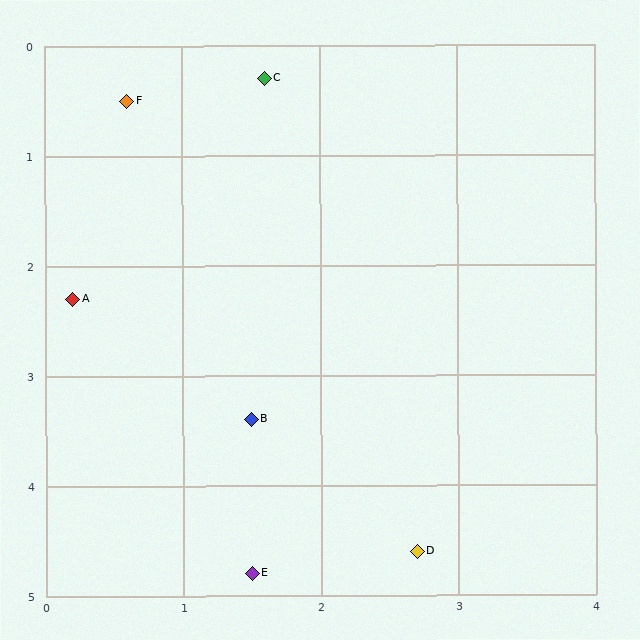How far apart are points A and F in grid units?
Points A and F are about 1.8 grid units apart.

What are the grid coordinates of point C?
Point C is at approximately (1.6, 0.3).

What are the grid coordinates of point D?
Point D is at approximately (2.7, 4.6).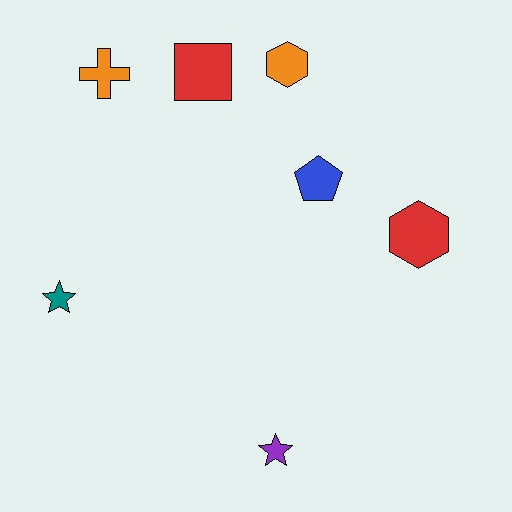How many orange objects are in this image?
There are 2 orange objects.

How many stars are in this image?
There are 2 stars.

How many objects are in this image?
There are 7 objects.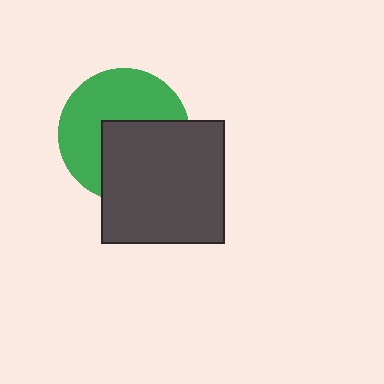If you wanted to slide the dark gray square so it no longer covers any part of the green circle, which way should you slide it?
Slide it toward the lower-right — that is the most direct way to separate the two shapes.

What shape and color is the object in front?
The object in front is a dark gray square.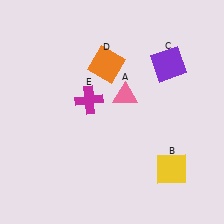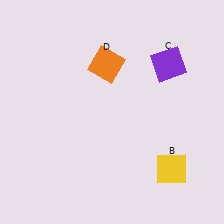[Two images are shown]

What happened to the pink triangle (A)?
The pink triangle (A) was removed in Image 2. It was in the top-right area of Image 1.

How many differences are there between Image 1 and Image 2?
There are 2 differences between the two images.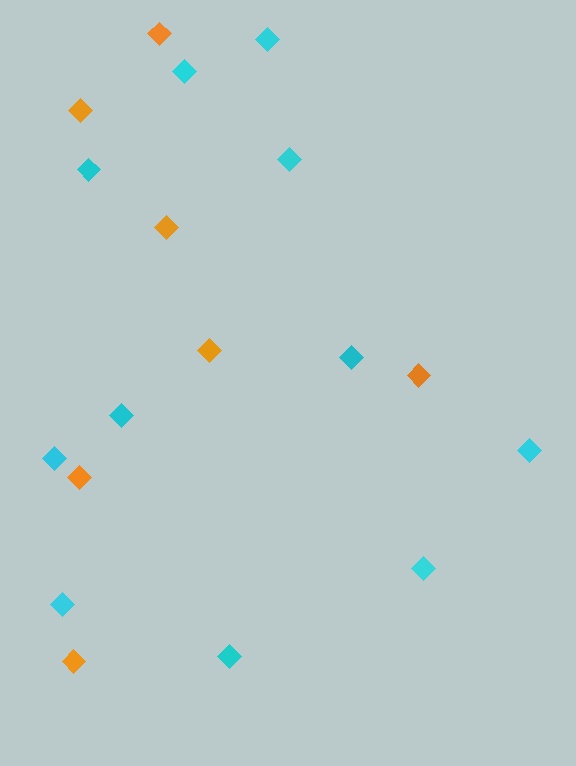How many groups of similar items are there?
There are 2 groups: one group of orange diamonds (7) and one group of cyan diamonds (11).